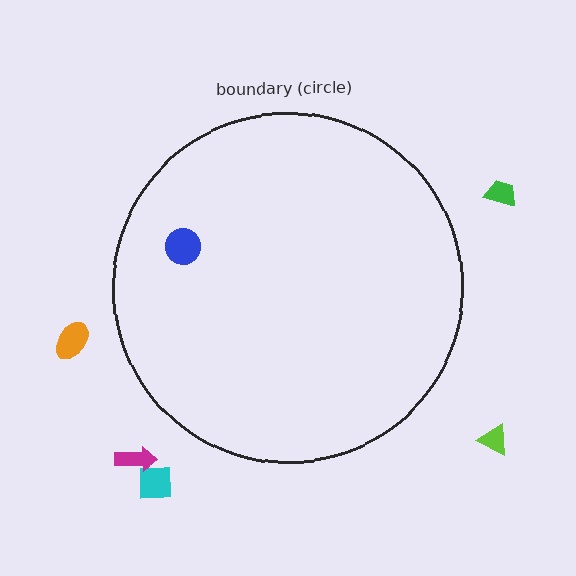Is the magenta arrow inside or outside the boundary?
Outside.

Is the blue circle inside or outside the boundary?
Inside.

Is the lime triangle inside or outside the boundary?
Outside.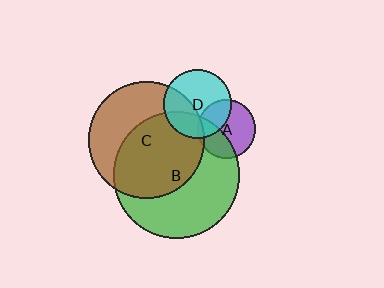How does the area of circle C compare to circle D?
Approximately 2.9 times.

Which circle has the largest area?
Circle B (green).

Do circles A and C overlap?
Yes.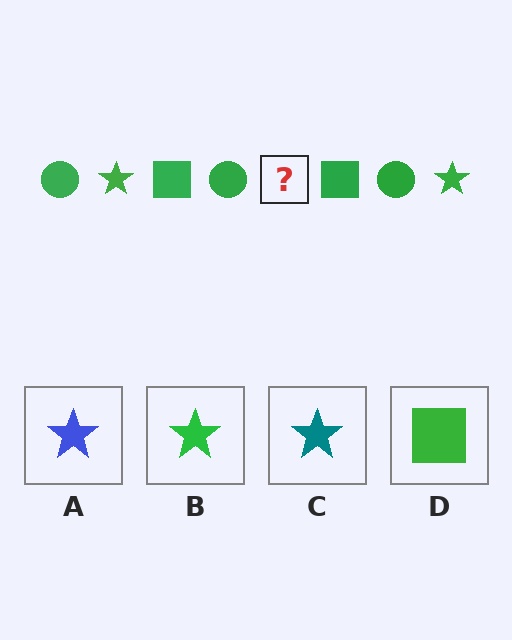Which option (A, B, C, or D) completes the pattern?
B.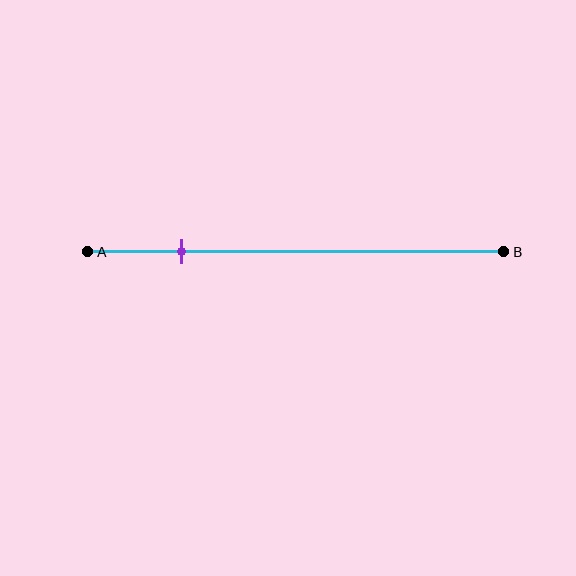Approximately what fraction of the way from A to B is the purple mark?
The purple mark is approximately 25% of the way from A to B.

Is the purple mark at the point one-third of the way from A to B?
No, the mark is at about 25% from A, not at the 33% one-third point.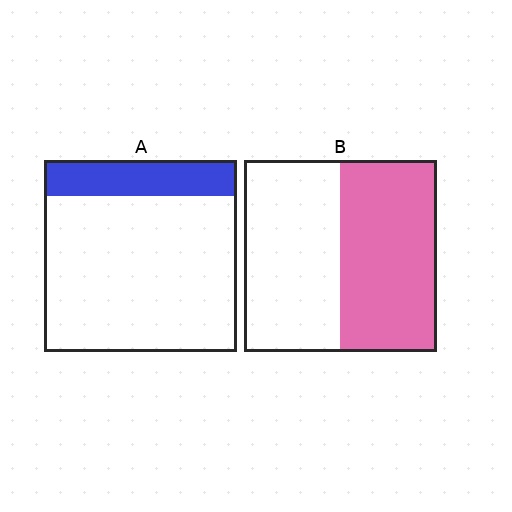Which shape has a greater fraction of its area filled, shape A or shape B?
Shape B.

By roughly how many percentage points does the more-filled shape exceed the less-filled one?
By roughly 30 percentage points (B over A).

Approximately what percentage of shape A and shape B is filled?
A is approximately 20% and B is approximately 50%.